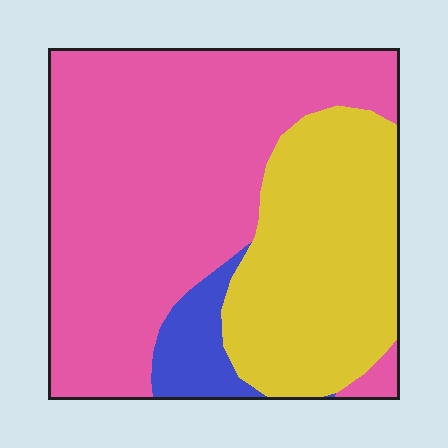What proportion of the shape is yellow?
Yellow covers roughly 35% of the shape.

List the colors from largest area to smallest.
From largest to smallest: pink, yellow, blue.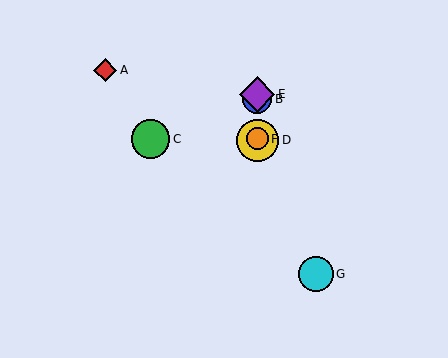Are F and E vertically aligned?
Yes, both are at x≈257.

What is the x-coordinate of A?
Object A is at x≈105.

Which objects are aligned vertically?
Objects B, D, E, F are aligned vertically.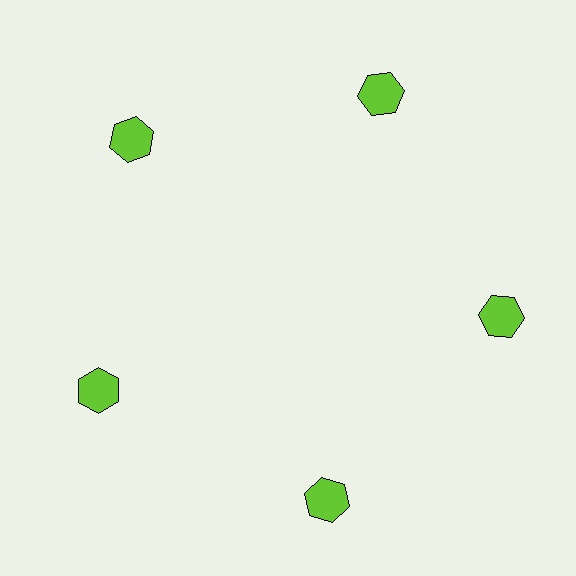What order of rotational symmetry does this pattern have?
This pattern has 5-fold rotational symmetry.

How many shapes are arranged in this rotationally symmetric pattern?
There are 5 shapes, arranged in 5 groups of 1.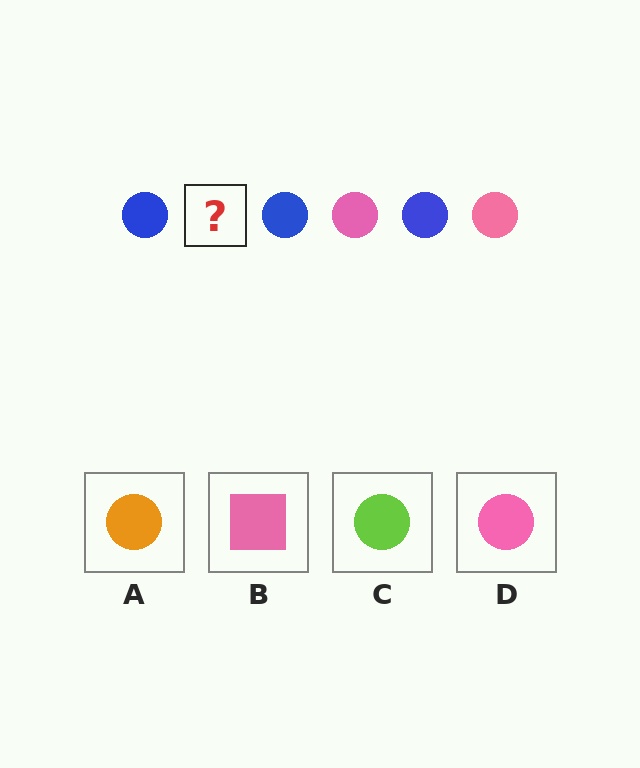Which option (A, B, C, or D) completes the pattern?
D.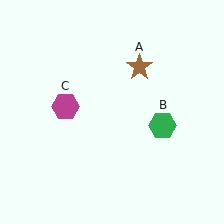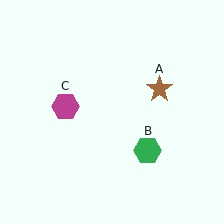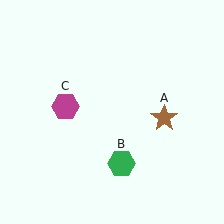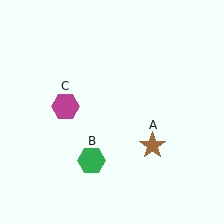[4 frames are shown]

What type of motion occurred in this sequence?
The brown star (object A), green hexagon (object B) rotated clockwise around the center of the scene.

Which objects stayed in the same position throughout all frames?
Magenta hexagon (object C) remained stationary.